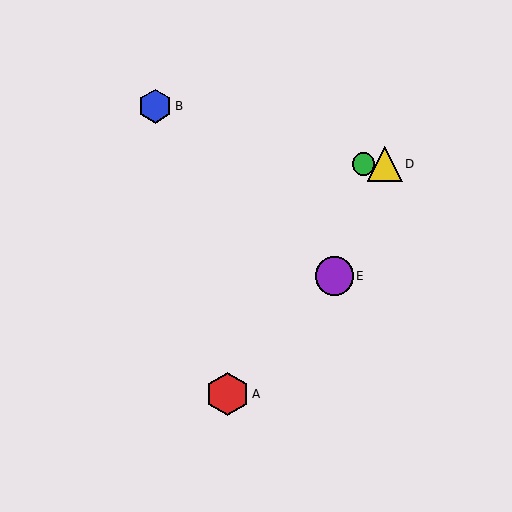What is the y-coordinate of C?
Object C is at y≈164.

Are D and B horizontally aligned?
No, D is at y≈164 and B is at y≈106.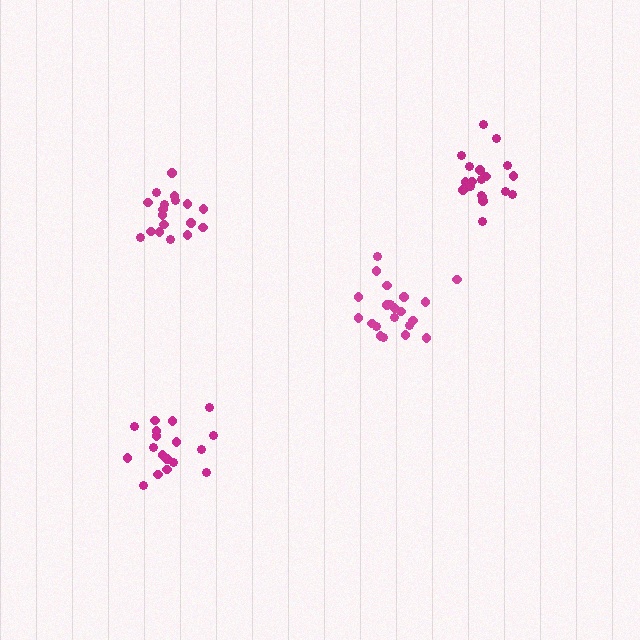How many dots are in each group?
Group 1: 18 dots, Group 2: 18 dots, Group 3: 21 dots, Group 4: 20 dots (77 total).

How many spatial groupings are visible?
There are 4 spatial groupings.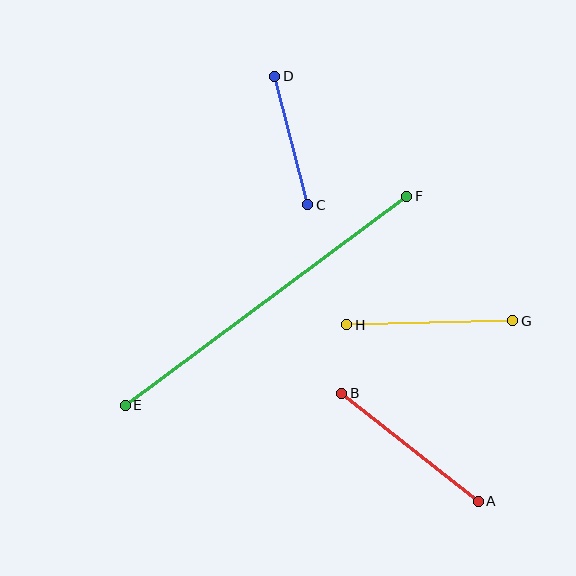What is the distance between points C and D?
The distance is approximately 133 pixels.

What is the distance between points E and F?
The distance is approximately 350 pixels.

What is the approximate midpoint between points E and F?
The midpoint is at approximately (266, 301) pixels.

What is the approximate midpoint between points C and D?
The midpoint is at approximately (291, 141) pixels.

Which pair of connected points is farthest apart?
Points E and F are farthest apart.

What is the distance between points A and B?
The distance is approximately 174 pixels.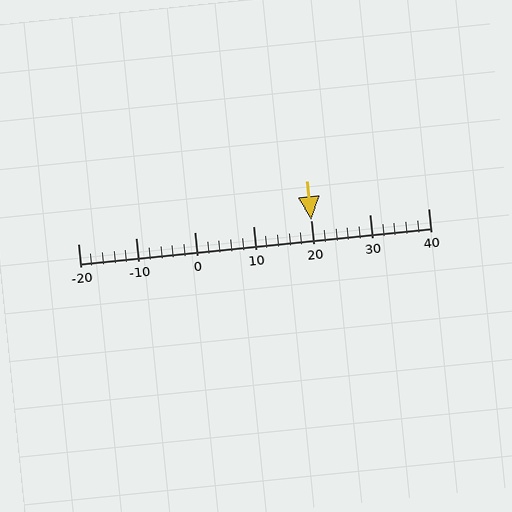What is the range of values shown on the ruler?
The ruler shows values from -20 to 40.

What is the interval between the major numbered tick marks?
The major tick marks are spaced 10 units apart.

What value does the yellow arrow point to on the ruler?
The yellow arrow points to approximately 20.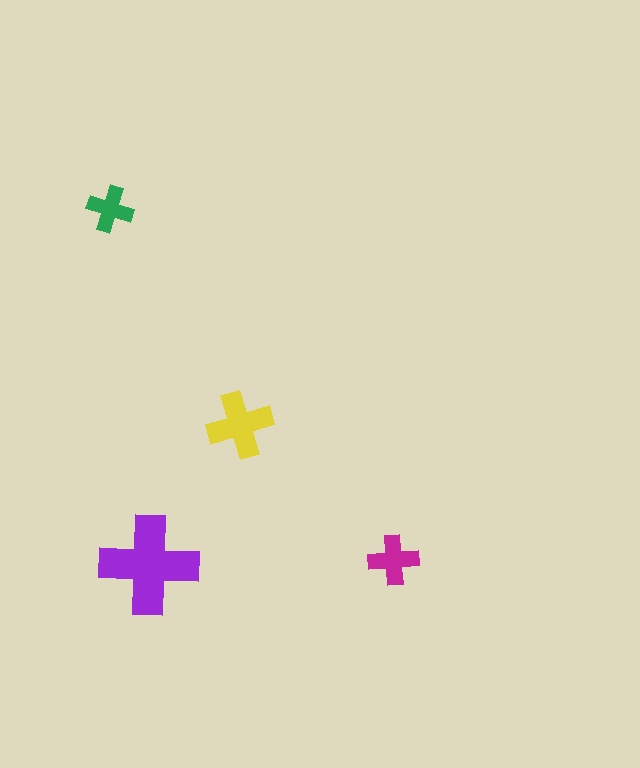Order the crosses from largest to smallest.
the purple one, the yellow one, the magenta one, the green one.